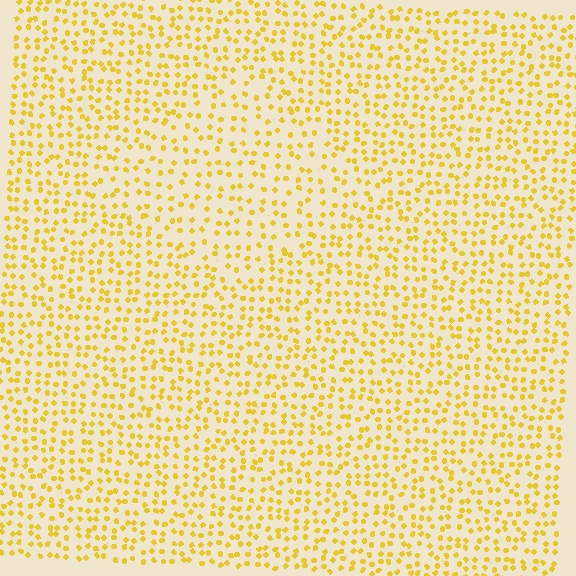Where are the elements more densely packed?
The elements are more densely packed outside the diamond boundary.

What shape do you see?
I see a diamond.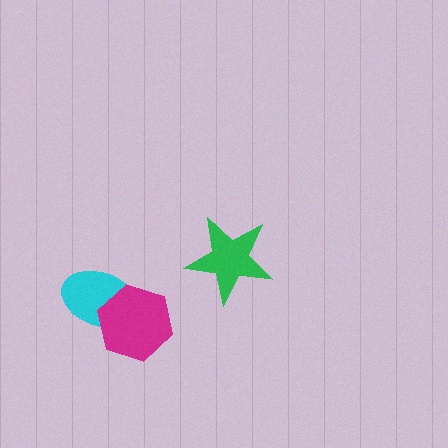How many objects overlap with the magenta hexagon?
1 object overlaps with the magenta hexagon.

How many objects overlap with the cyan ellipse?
1 object overlaps with the cyan ellipse.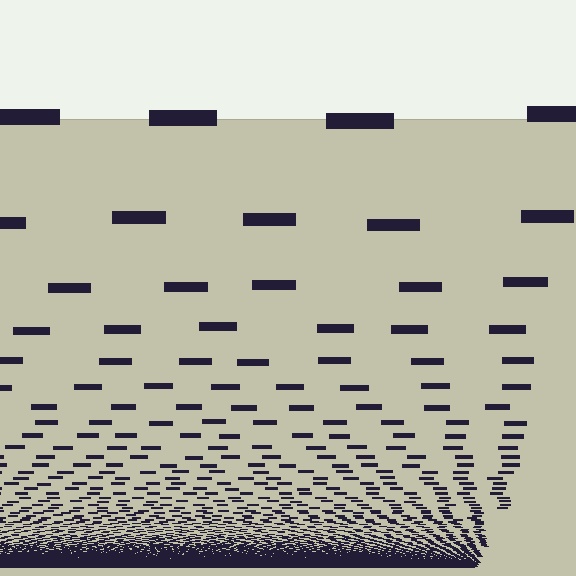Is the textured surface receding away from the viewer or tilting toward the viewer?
The surface appears to tilt toward the viewer. Texture elements get larger and sparser toward the top.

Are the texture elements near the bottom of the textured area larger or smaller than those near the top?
Smaller. The gradient is inverted — elements near the bottom are smaller and denser.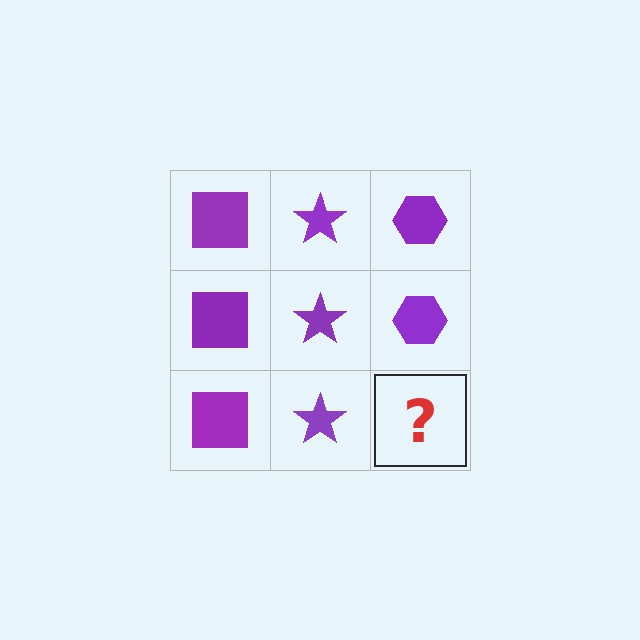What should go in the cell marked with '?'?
The missing cell should contain a purple hexagon.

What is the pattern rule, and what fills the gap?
The rule is that each column has a consistent shape. The gap should be filled with a purple hexagon.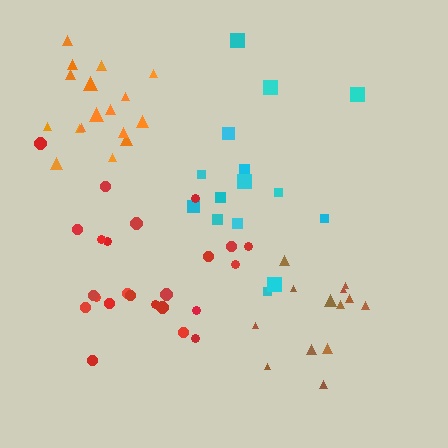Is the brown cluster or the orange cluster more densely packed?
Orange.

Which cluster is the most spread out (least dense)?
Cyan.